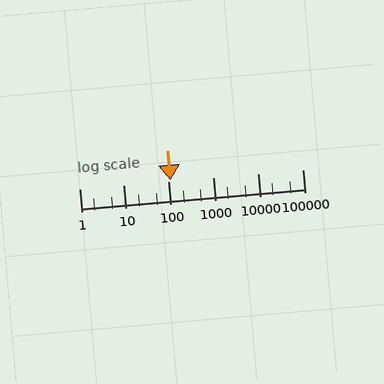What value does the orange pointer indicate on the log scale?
The pointer indicates approximately 110.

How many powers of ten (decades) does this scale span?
The scale spans 5 decades, from 1 to 100000.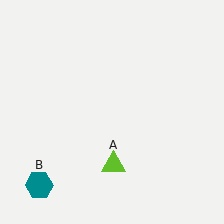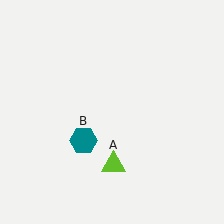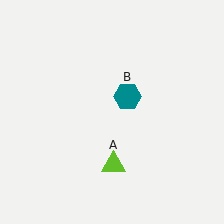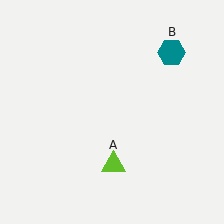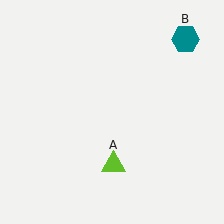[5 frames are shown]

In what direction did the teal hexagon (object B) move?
The teal hexagon (object B) moved up and to the right.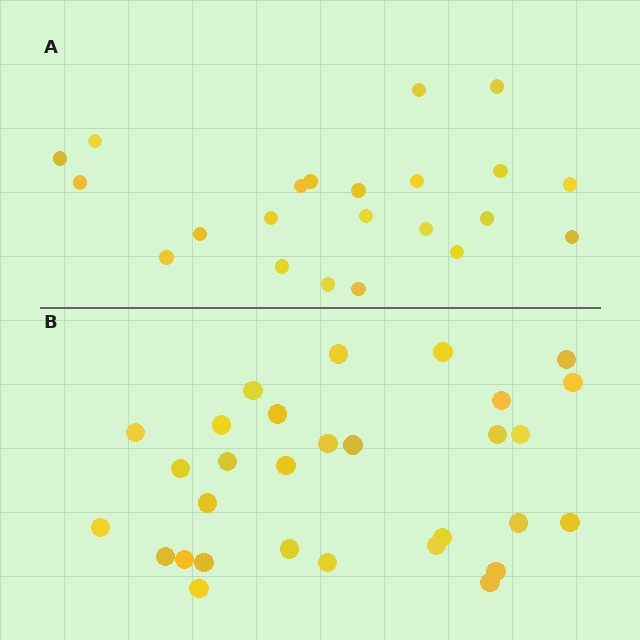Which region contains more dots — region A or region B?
Region B (the bottom region) has more dots.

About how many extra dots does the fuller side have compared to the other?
Region B has roughly 8 or so more dots than region A.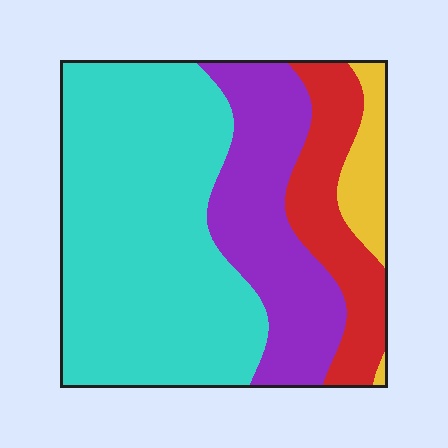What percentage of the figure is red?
Red takes up about one sixth (1/6) of the figure.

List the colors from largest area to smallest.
From largest to smallest: cyan, purple, red, yellow.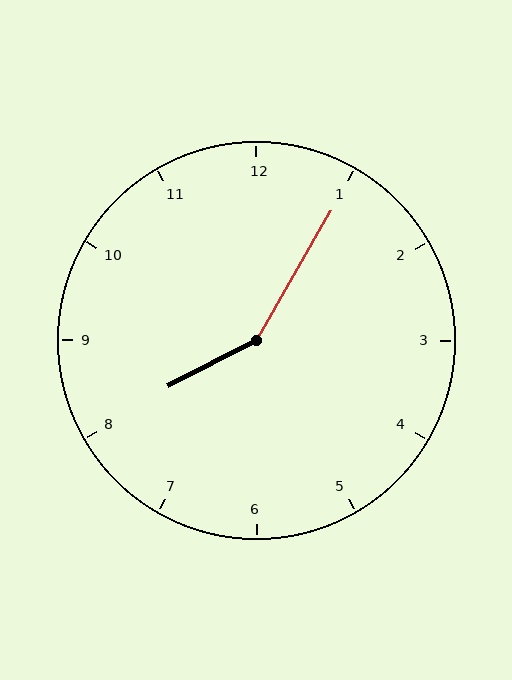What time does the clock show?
8:05.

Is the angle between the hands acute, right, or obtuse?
It is obtuse.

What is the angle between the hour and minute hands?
Approximately 148 degrees.